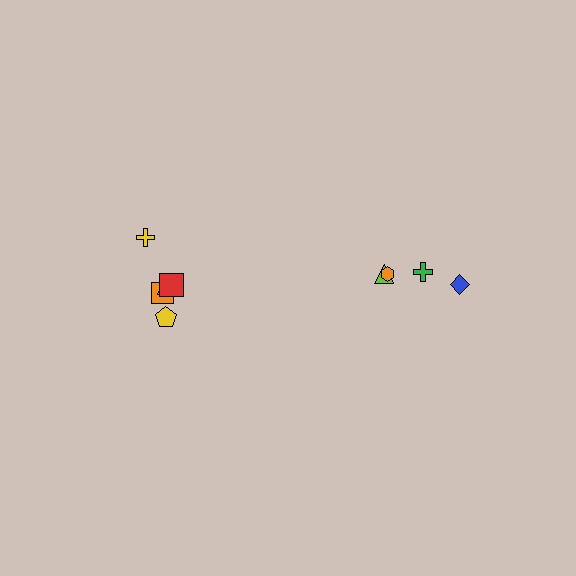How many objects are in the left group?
There are 6 objects.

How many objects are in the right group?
There are 4 objects.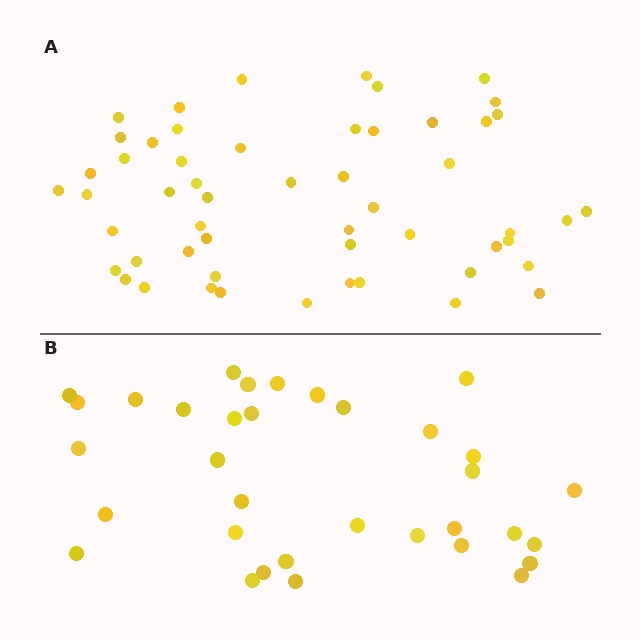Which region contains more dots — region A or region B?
Region A (the top region) has more dots.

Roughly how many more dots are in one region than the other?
Region A has approximately 20 more dots than region B.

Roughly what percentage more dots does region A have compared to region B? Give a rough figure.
About 60% more.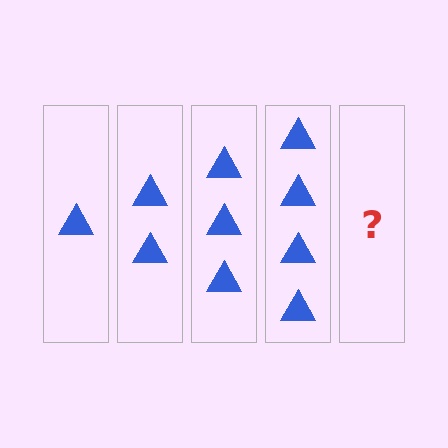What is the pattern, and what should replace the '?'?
The pattern is that each step adds one more triangle. The '?' should be 5 triangles.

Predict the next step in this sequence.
The next step is 5 triangles.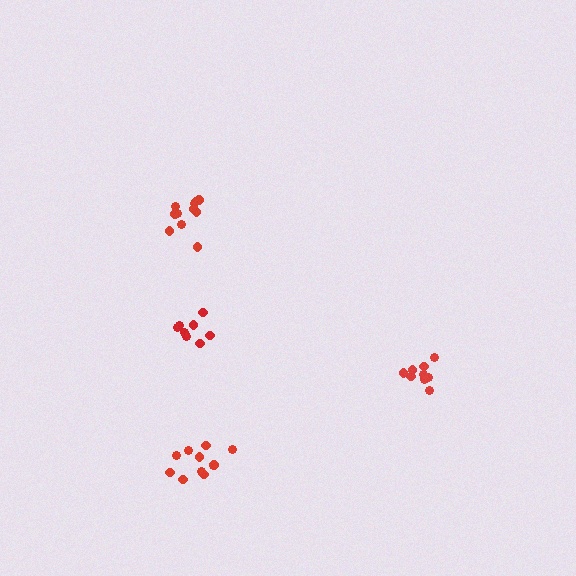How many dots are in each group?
Group 1: 8 dots, Group 2: 11 dots, Group 3: 11 dots, Group 4: 9 dots (39 total).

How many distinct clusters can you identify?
There are 4 distinct clusters.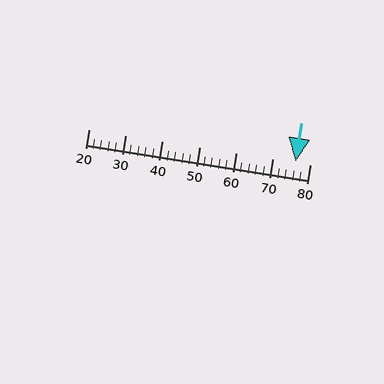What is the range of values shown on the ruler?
The ruler shows values from 20 to 80.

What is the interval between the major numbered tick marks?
The major tick marks are spaced 10 units apart.